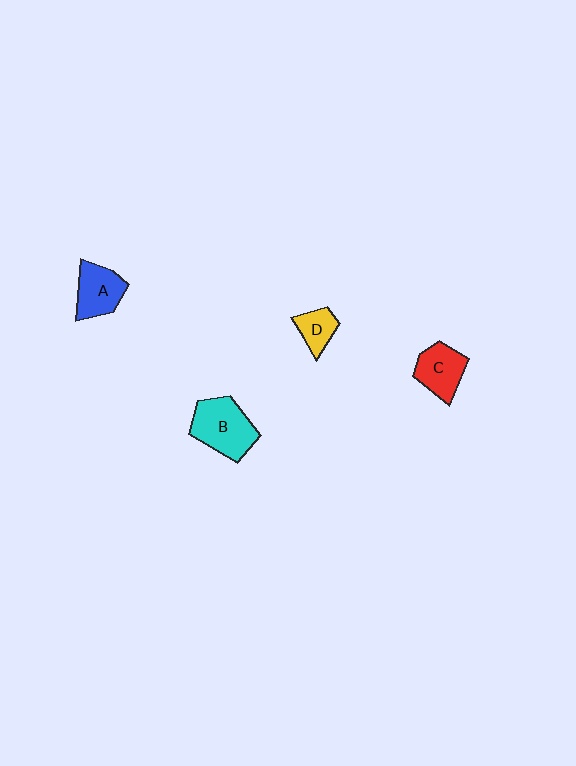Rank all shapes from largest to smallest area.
From largest to smallest: B (cyan), A (blue), C (red), D (yellow).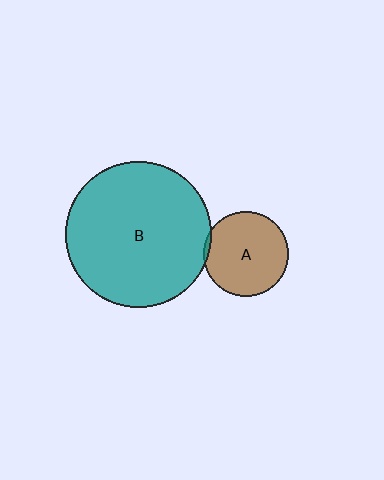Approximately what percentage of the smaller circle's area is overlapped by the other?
Approximately 5%.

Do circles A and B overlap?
Yes.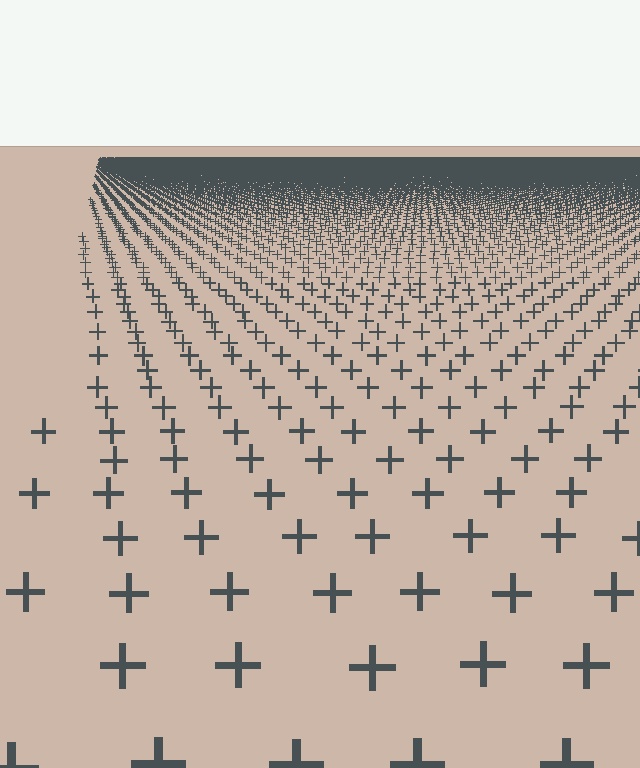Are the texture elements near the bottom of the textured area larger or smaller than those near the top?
Larger. Near the bottom, elements are closer to the viewer and appear at a bigger on-screen size.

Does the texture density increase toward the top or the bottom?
Density increases toward the top.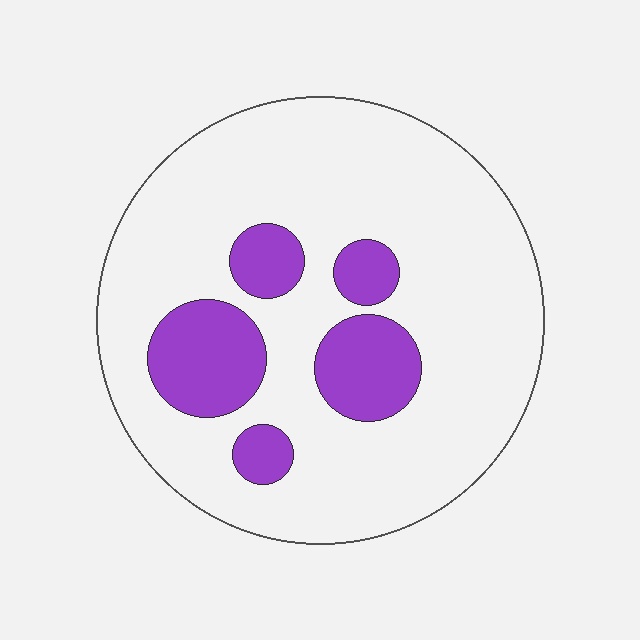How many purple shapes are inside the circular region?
5.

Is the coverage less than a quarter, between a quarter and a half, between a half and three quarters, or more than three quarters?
Less than a quarter.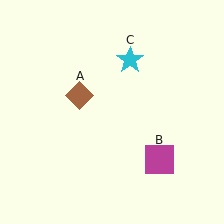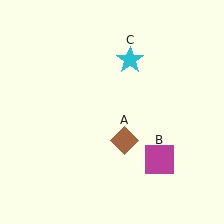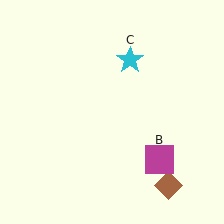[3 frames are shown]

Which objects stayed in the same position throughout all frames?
Magenta square (object B) and cyan star (object C) remained stationary.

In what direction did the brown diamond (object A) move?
The brown diamond (object A) moved down and to the right.